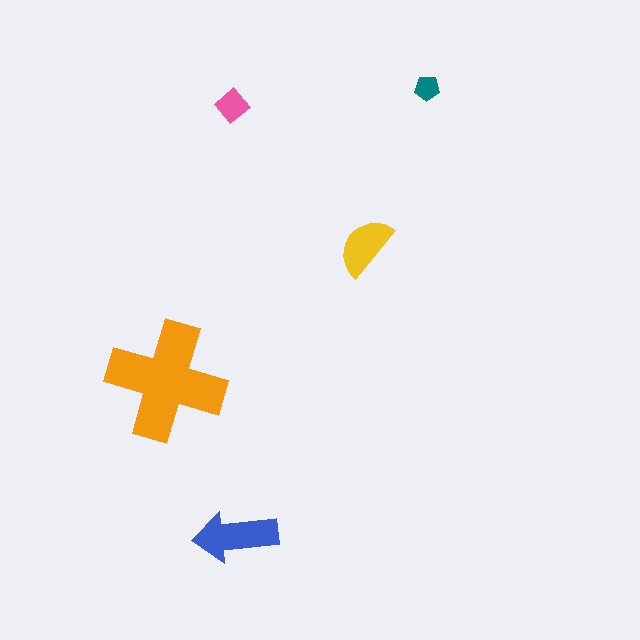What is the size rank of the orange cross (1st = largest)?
1st.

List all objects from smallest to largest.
The teal pentagon, the pink diamond, the yellow semicircle, the blue arrow, the orange cross.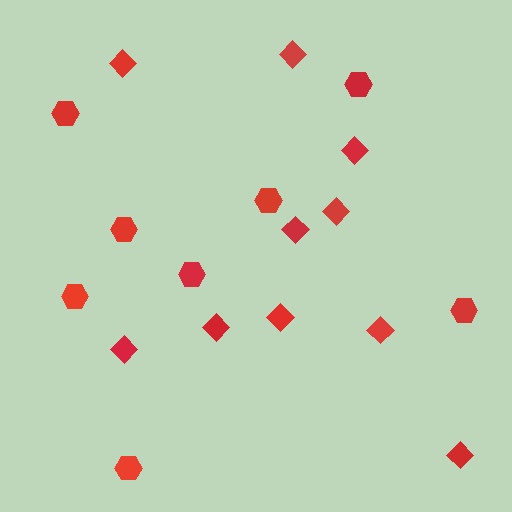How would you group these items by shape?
There are 2 groups: one group of diamonds (10) and one group of hexagons (8).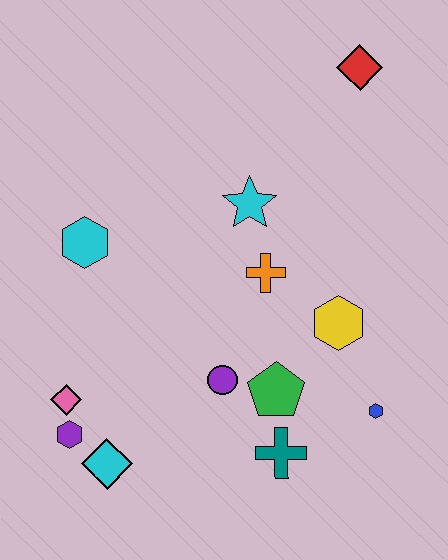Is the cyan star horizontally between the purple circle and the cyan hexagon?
No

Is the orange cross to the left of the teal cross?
Yes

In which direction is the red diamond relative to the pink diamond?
The red diamond is above the pink diamond.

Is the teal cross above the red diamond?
No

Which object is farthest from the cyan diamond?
The red diamond is farthest from the cyan diamond.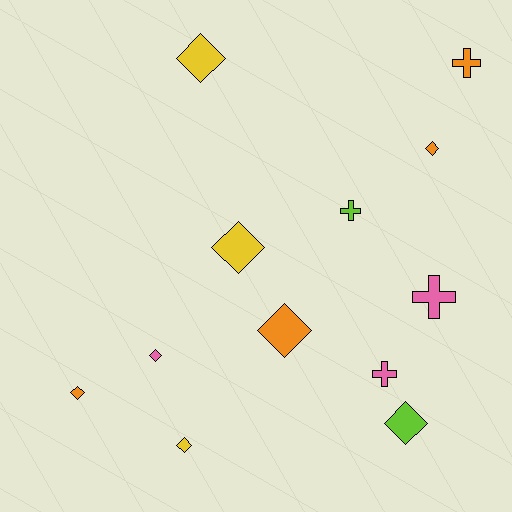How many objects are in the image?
There are 12 objects.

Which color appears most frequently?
Orange, with 4 objects.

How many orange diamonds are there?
There are 3 orange diamonds.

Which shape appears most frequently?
Diamond, with 8 objects.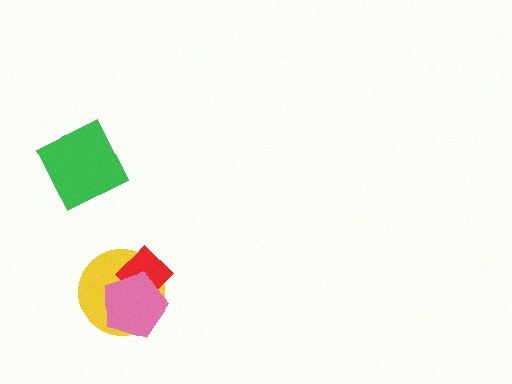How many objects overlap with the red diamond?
2 objects overlap with the red diamond.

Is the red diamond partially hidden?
Yes, it is partially covered by another shape.